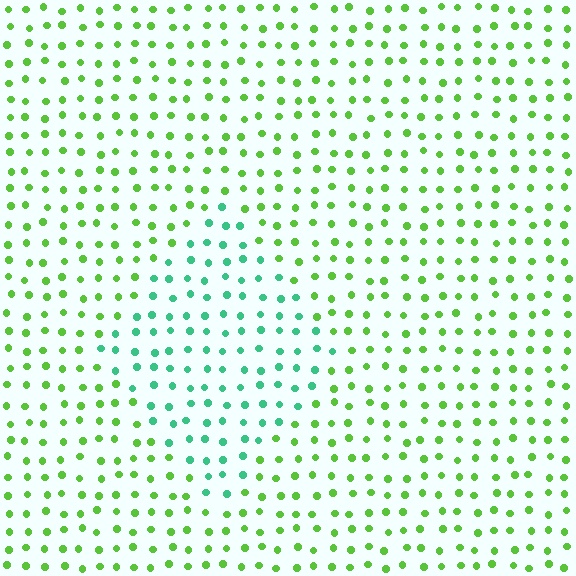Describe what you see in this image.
The image is filled with small lime elements in a uniform arrangement. A diamond-shaped region is visible where the elements are tinted to a slightly different hue, forming a subtle color boundary.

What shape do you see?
I see a diamond.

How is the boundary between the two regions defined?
The boundary is defined purely by a slight shift in hue (about 46 degrees). Spacing, size, and orientation are identical on both sides.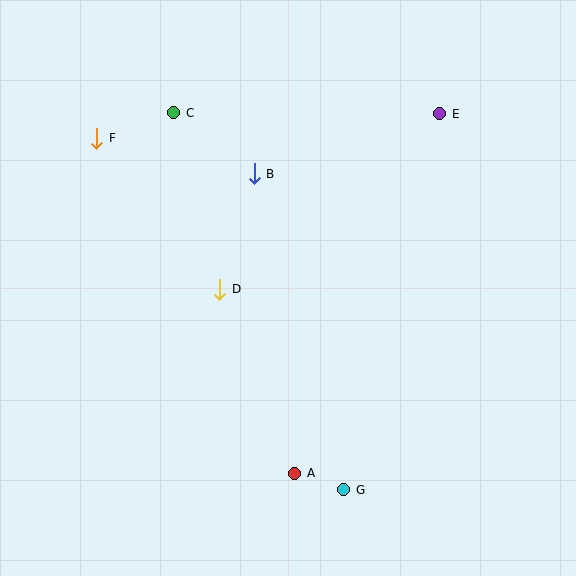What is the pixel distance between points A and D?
The distance between A and D is 199 pixels.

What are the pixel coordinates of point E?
Point E is at (440, 114).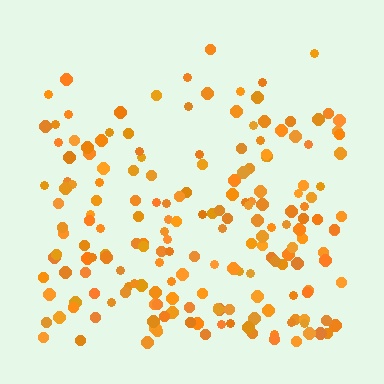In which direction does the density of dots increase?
From top to bottom, with the bottom side densest.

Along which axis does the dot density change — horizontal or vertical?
Vertical.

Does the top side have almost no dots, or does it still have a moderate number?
Still a moderate number, just noticeably fewer than the bottom.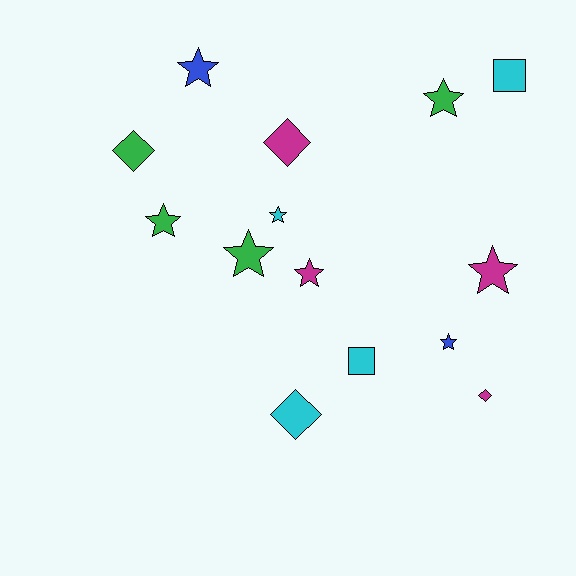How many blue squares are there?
There are no blue squares.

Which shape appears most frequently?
Star, with 8 objects.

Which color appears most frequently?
Magenta, with 4 objects.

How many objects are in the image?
There are 14 objects.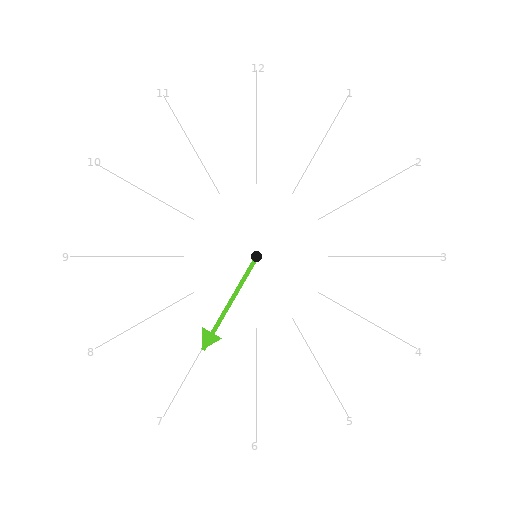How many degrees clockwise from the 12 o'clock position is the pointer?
Approximately 210 degrees.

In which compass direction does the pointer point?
Southwest.